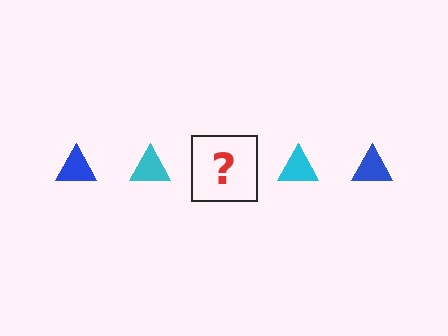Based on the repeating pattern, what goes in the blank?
The blank should be a blue triangle.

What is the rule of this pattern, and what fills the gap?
The rule is that the pattern cycles through blue, cyan triangles. The gap should be filled with a blue triangle.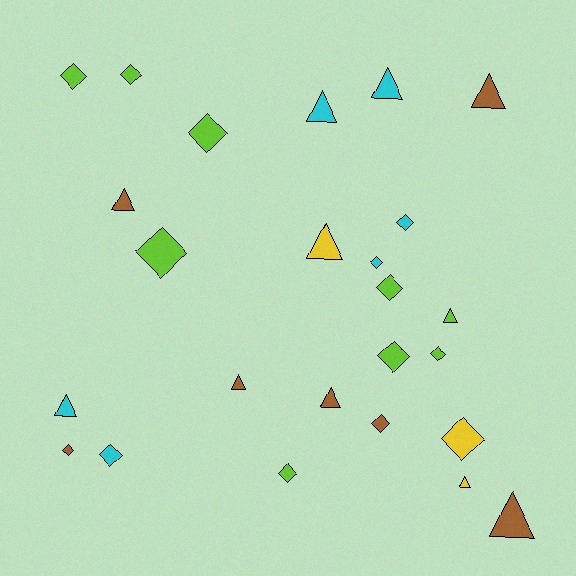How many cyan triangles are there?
There are 3 cyan triangles.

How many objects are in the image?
There are 25 objects.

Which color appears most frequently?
Lime, with 9 objects.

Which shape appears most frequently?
Diamond, with 14 objects.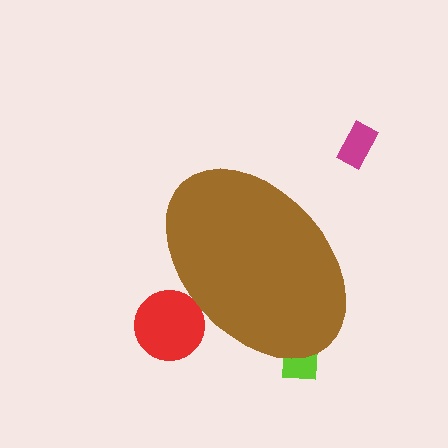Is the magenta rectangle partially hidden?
No, the magenta rectangle is fully visible.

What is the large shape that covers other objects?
A brown ellipse.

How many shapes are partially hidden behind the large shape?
2 shapes are partially hidden.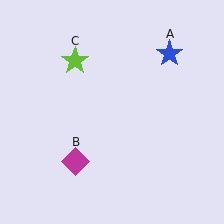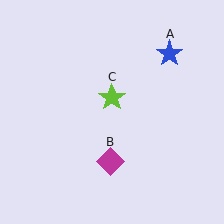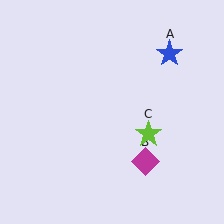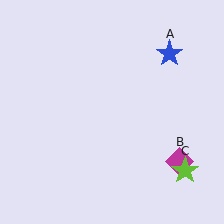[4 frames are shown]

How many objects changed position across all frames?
2 objects changed position: magenta diamond (object B), lime star (object C).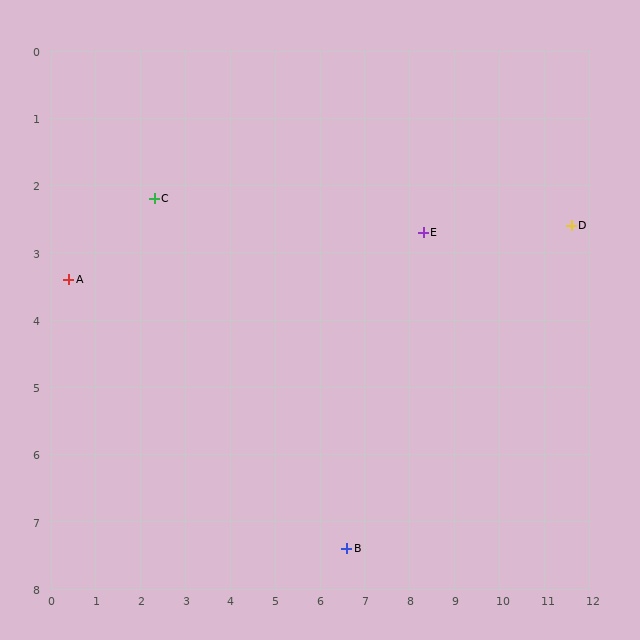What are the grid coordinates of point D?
Point D is at approximately (11.6, 2.6).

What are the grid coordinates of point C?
Point C is at approximately (2.3, 2.2).